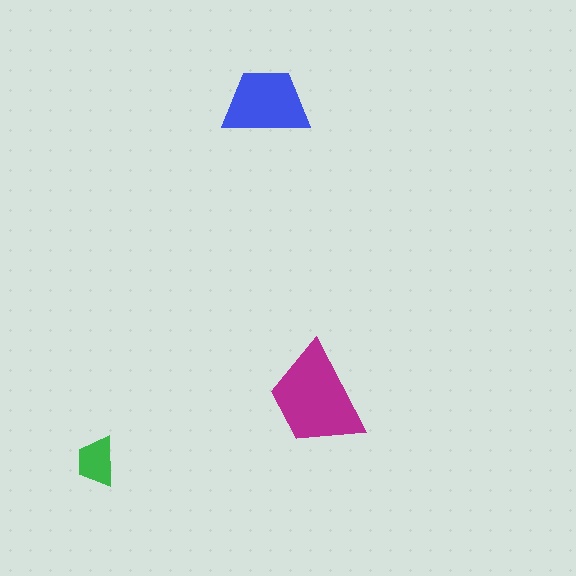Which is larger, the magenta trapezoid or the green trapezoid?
The magenta one.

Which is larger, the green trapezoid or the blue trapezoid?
The blue one.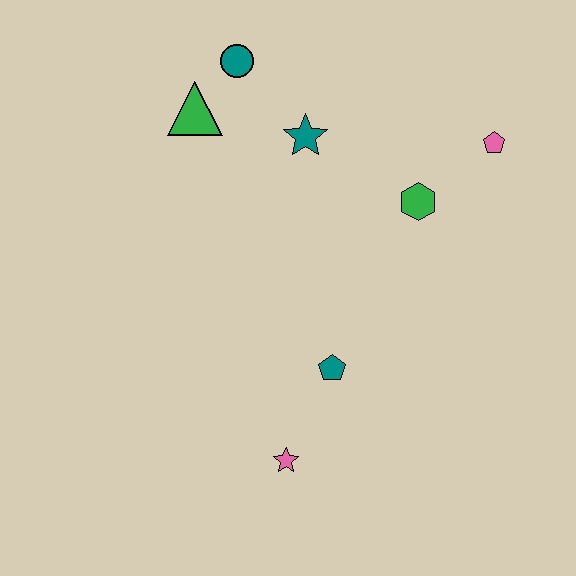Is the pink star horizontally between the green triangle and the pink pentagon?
Yes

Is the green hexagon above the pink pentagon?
No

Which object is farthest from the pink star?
The teal circle is farthest from the pink star.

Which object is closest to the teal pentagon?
The pink star is closest to the teal pentagon.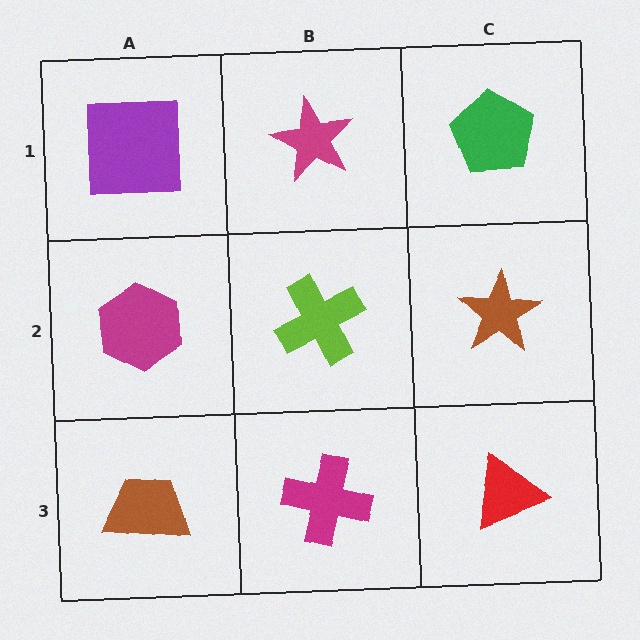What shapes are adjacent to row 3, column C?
A brown star (row 2, column C), a magenta cross (row 3, column B).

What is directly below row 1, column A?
A magenta hexagon.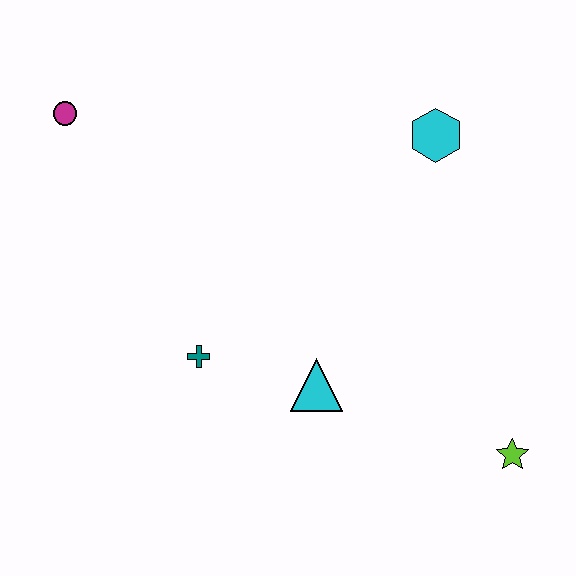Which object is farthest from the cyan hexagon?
The magenta circle is farthest from the cyan hexagon.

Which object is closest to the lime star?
The cyan triangle is closest to the lime star.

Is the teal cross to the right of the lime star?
No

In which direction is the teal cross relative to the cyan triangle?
The teal cross is to the left of the cyan triangle.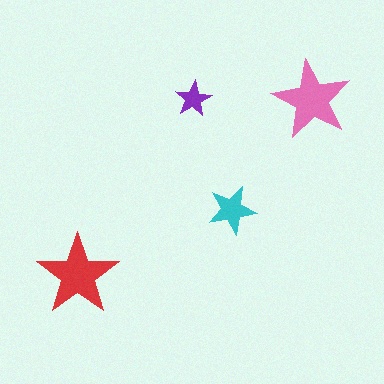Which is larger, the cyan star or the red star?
The red one.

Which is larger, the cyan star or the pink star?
The pink one.